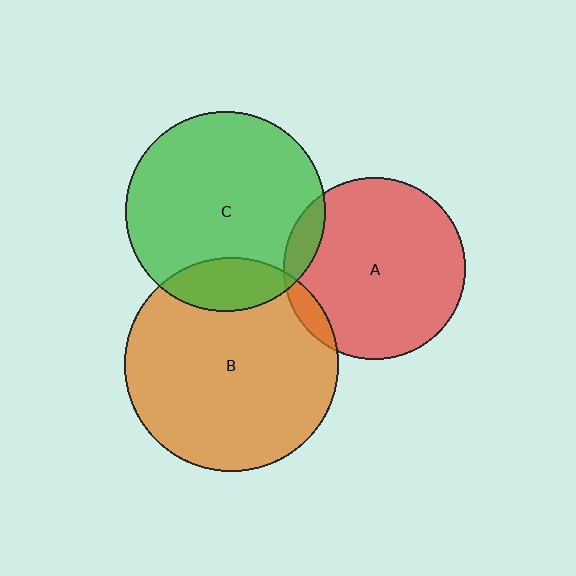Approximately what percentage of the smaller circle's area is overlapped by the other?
Approximately 10%.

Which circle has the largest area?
Circle B (orange).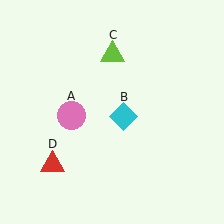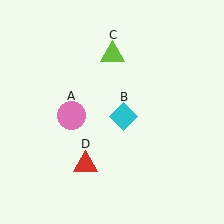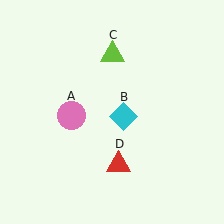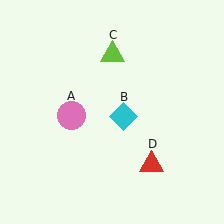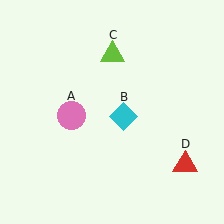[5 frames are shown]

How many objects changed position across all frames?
1 object changed position: red triangle (object D).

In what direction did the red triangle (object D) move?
The red triangle (object D) moved right.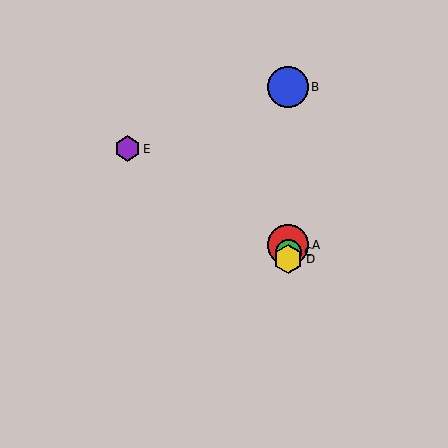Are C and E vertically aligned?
No, C is at x≈288 and E is at x≈127.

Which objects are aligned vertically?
Objects A, B, C, D are aligned vertically.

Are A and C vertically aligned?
Yes, both are at x≈288.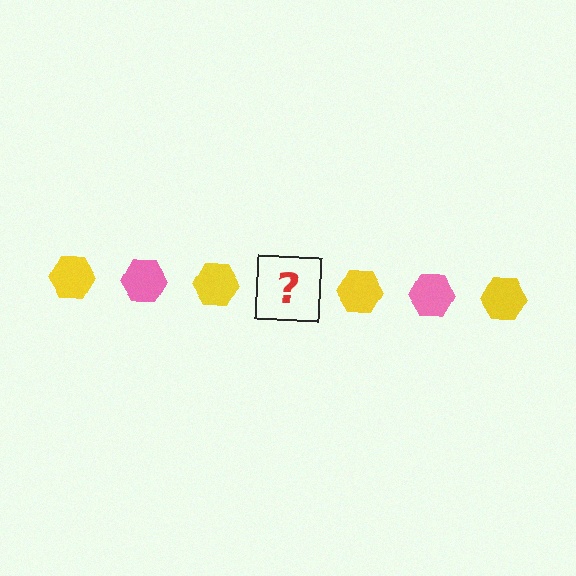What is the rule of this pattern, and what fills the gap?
The rule is that the pattern cycles through yellow, pink hexagons. The gap should be filled with a pink hexagon.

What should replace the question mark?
The question mark should be replaced with a pink hexagon.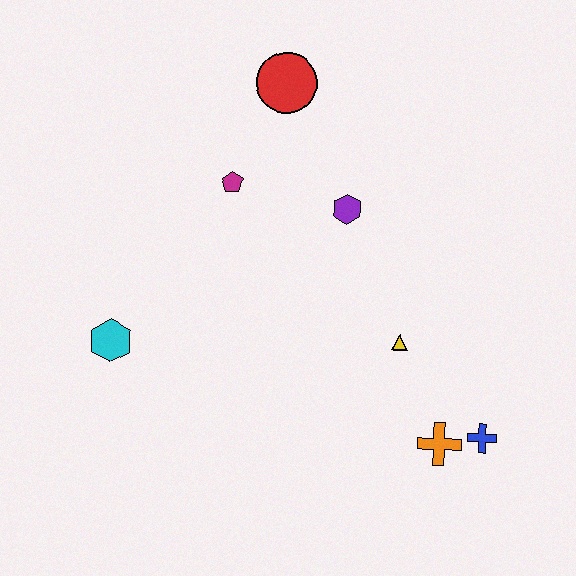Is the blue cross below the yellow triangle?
Yes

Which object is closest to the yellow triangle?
The orange cross is closest to the yellow triangle.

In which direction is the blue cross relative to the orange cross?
The blue cross is to the right of the orange cross.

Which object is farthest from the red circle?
The blue cross is farthest from the red circle.